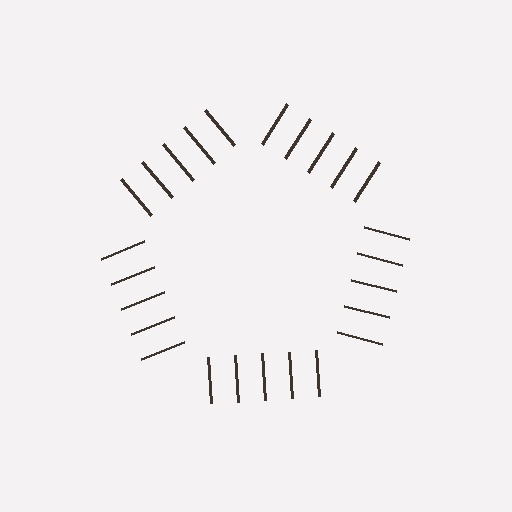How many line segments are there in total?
25 — 5 along each of the 5 edges.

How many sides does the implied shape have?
5 sides — the line-ends trace a pentagon.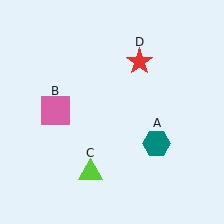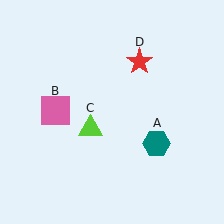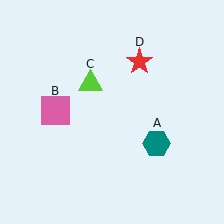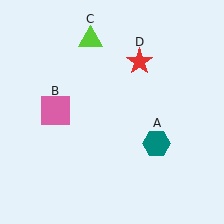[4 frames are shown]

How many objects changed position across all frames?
1 object changed position: lime triangle (object C).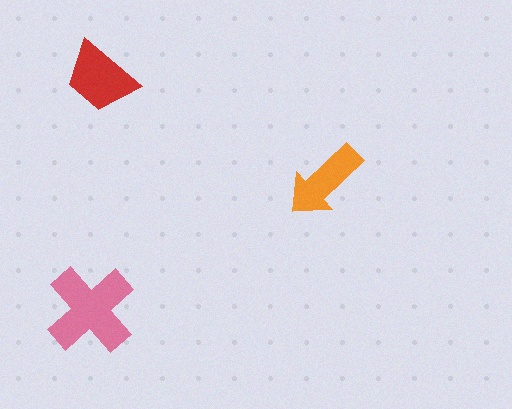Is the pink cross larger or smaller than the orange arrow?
Larger.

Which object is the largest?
The pink cross.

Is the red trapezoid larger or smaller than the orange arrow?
Larger.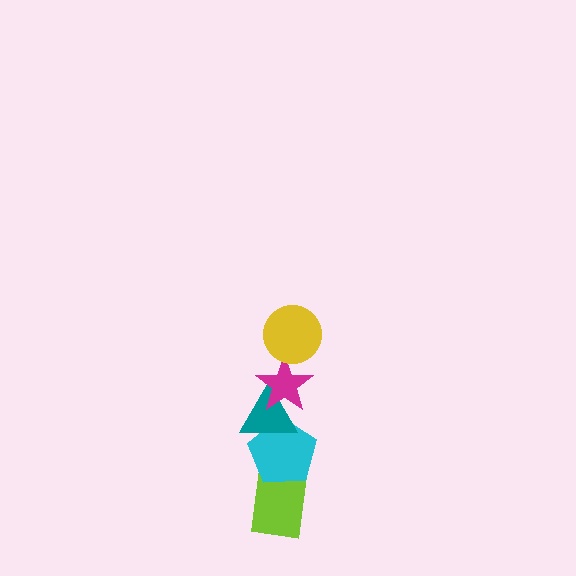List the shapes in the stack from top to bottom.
From top to bottom: the yellow circle, the magenta star, the teal triangle, the cyan pentagon, the lime rectangle.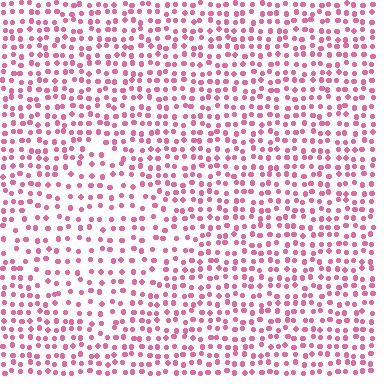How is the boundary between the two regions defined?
The boundary is defined by a change in element density (approximately 1.5x ratio). All elements are the same color, size, and shape.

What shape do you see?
I see a diamond.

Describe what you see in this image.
The image contains small pink elements arranged at two different densities. A diamond-shaped region is visible where the elements are less densely packed than the surrounding area.